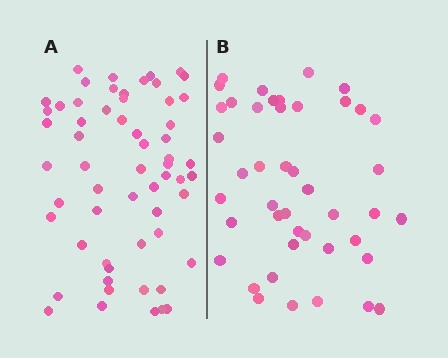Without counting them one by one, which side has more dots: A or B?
Region A (the left region) has more dots.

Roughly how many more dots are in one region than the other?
Region A has approximately 15 more dots than region B.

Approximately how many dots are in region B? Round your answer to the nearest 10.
About 40 dots. (The exact count is 44, which rounds to 40.)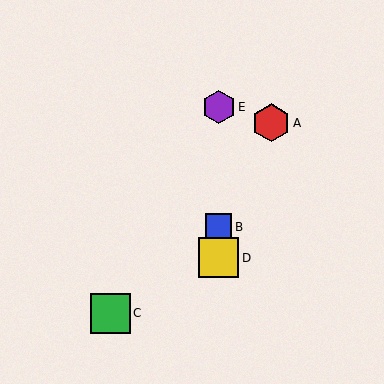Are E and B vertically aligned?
Yes, both are at x≈219.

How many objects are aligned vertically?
3 objects (B, D, E) are aligned vertically.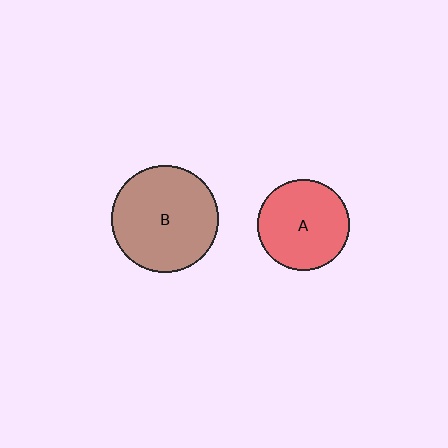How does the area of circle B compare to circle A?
Approximately 1.4 times.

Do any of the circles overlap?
No, none of the circles overlap.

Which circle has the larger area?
Circle B (brown).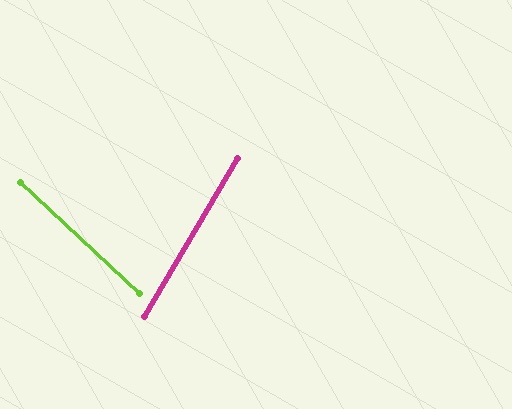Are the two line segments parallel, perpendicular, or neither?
Neither parallel nor perpendicular — they differ by about 77°.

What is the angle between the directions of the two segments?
Approximately 77 degrees.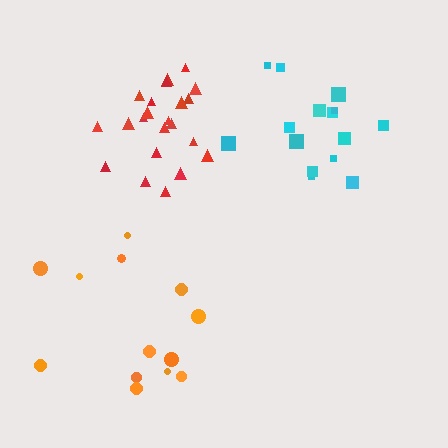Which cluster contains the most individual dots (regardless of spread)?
Red (22).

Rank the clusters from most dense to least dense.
red, cyan, orange.